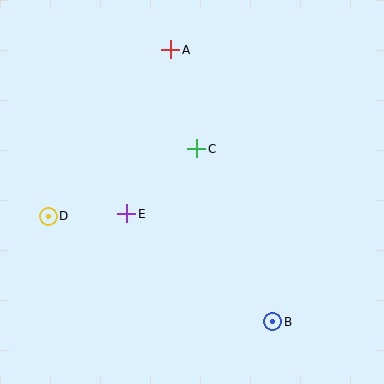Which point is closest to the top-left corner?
Point A is closest to the top-left corner.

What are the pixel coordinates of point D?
Point D is at (48, 216).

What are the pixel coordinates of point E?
Point E is at (127, 214).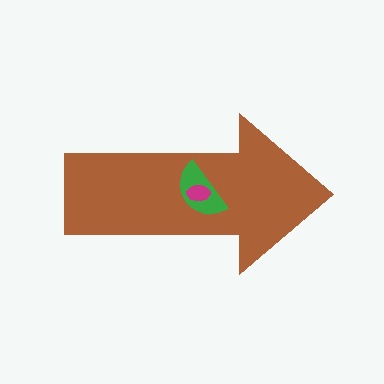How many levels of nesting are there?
3.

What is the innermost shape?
The magenta ellipse.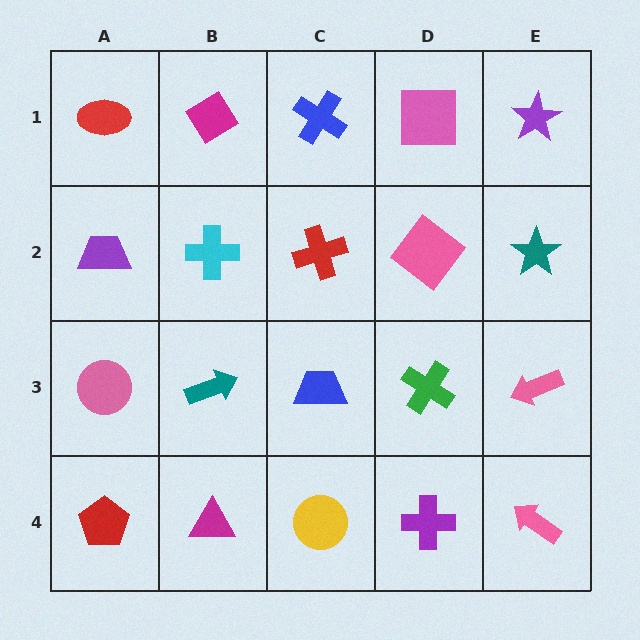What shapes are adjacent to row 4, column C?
A blue trapezoid (row 3, column C), a magenta triangle (row 4, column B), a purple cross (row 4, column D).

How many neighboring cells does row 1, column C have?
3.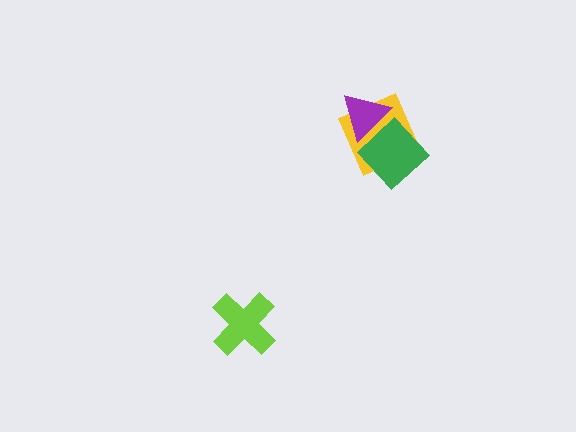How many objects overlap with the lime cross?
0 objects overlap with the lime cross.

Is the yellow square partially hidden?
Yes, it is partially covered by another shape.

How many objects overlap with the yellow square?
2 objects overlap with the yellow square.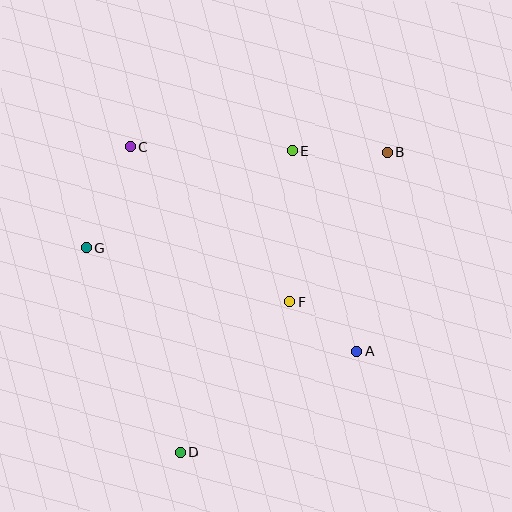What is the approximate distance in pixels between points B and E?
The distance between B and E is approximately 95 pixels.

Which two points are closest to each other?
Points A and F are closest to each other.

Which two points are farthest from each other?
Points B and D are farthest from each other.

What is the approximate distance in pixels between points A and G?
The distance between A and G is approximately 290 pixels.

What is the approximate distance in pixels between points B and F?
The distance between B and F is approximately 179 pixels.